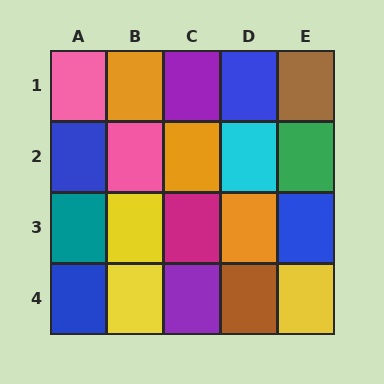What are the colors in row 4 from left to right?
Blue, yellow, purple, brown, yellow.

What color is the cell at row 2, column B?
Pink.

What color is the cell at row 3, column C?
Magenta.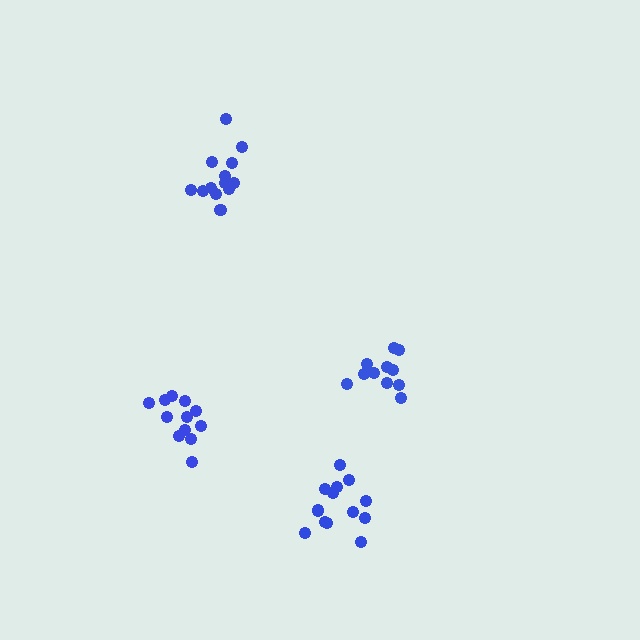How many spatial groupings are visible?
There are 4 spatial groupings.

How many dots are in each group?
Group 1: 13 dots, Group 2: 11 dots, Group 3: 12 dots, Group 4: 13 dots (49 total).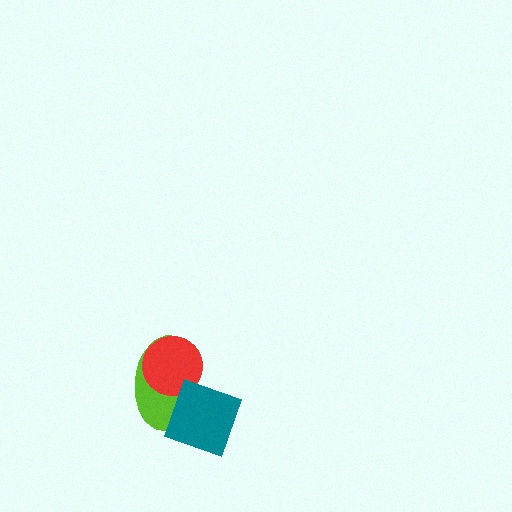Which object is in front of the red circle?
The teal diamond is in front of the red circle.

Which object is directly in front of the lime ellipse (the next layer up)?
The red circle is directly in front of the lime ellipse.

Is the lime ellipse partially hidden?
Yes, it is partially covered by another shape.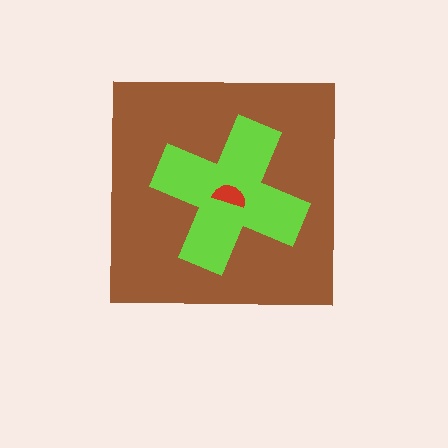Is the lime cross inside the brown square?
Yes.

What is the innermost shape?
The red semicircle.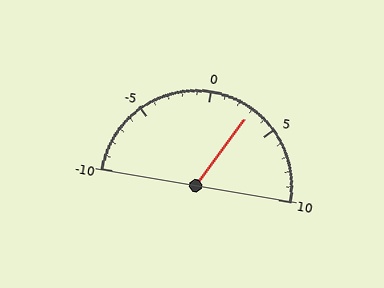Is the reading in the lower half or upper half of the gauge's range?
The reading is in the upper half of the range (-10 to 10).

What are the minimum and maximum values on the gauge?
The gauge ranges from -10 to 10.